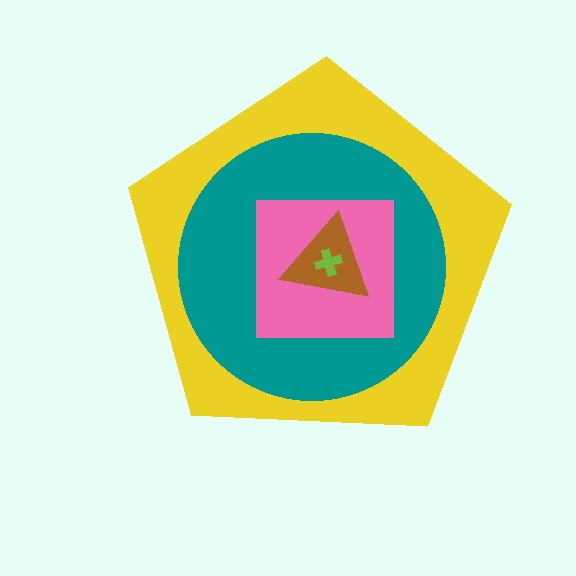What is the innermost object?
The lime cross.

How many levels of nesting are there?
5.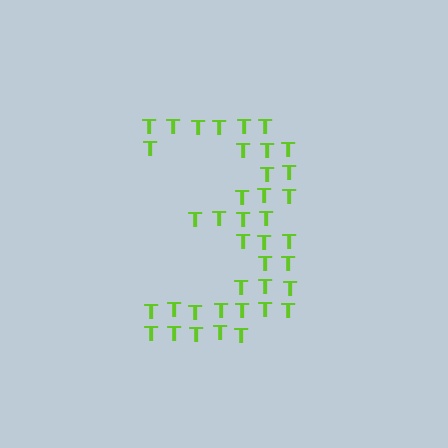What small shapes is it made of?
It is made of small letter T's.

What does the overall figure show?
The overall figure shows the digit 3.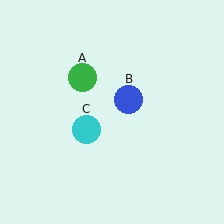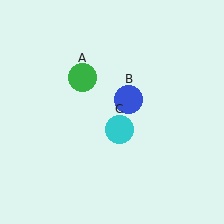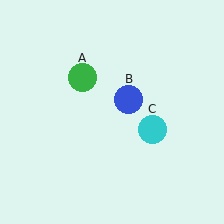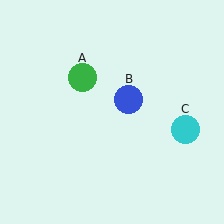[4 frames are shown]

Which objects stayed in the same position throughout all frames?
Green circle (object A) and blue circle (object B) remained stationary.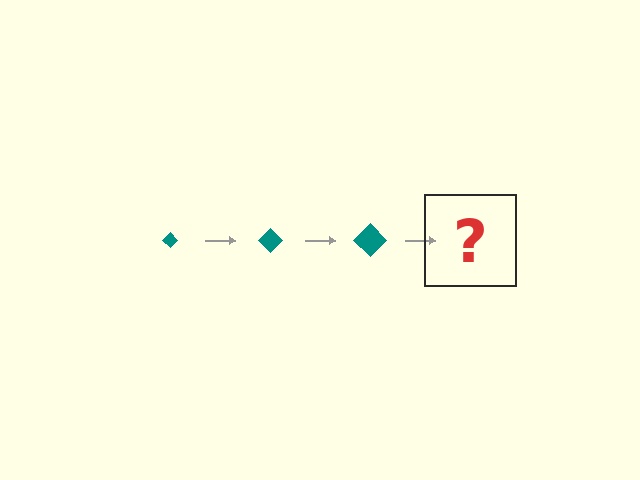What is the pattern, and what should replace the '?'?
The pattern is that the diamond gets progressively larger each step. The '?' should be a teal diamond, larger than the previous one.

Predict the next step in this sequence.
The next step is a teal diamond, larger than the previous one.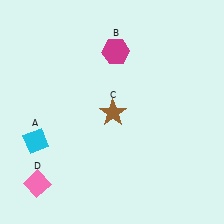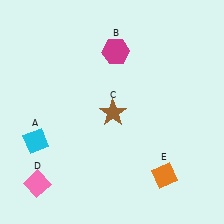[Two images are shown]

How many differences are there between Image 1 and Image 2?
There is 1 difference between the two images.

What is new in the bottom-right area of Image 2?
An orange diamond (E) was added in the bottom-right area of Image 2.